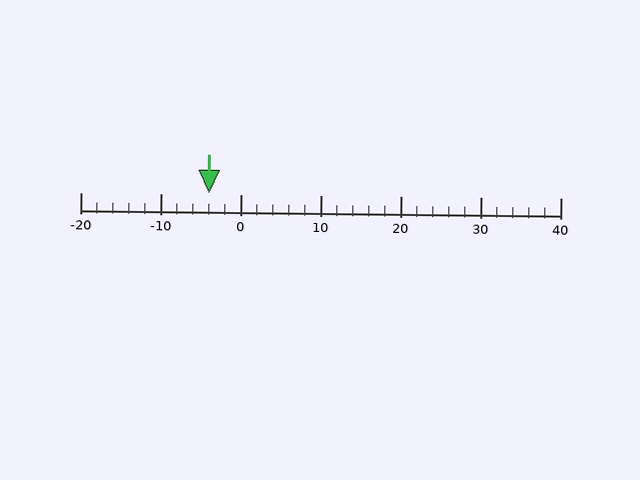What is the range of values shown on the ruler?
The ruler shows values from -20 to 40.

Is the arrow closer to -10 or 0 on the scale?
The arrow is closer to 0.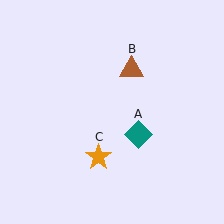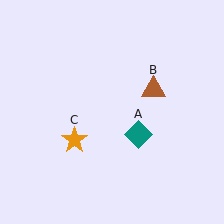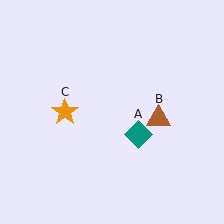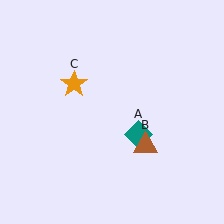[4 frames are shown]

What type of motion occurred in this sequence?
The brown triangle (object B), orange star (object C) rotated clockwise around the center of the scene.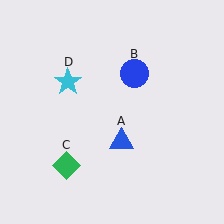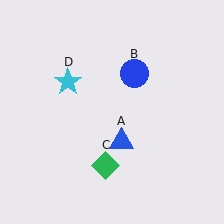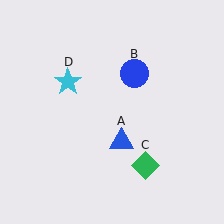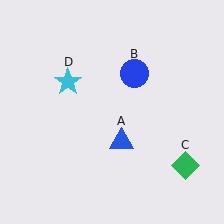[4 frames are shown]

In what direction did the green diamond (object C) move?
The green diamond (object C) moved right.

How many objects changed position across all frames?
1 object changed position: green diamond (object C).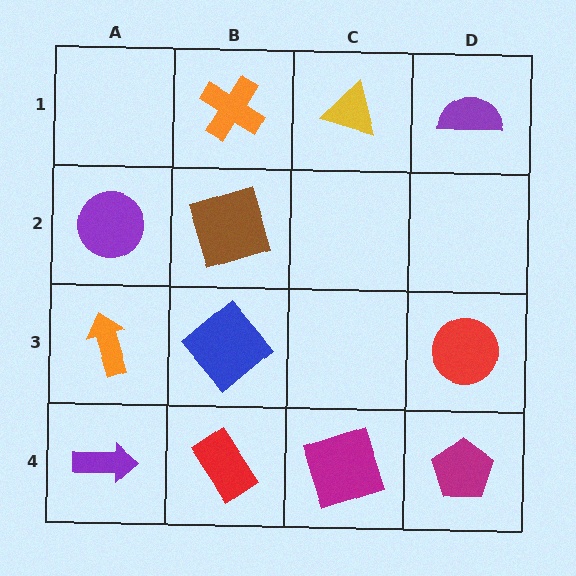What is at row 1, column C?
A yellow triangle.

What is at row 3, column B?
A blue diamond.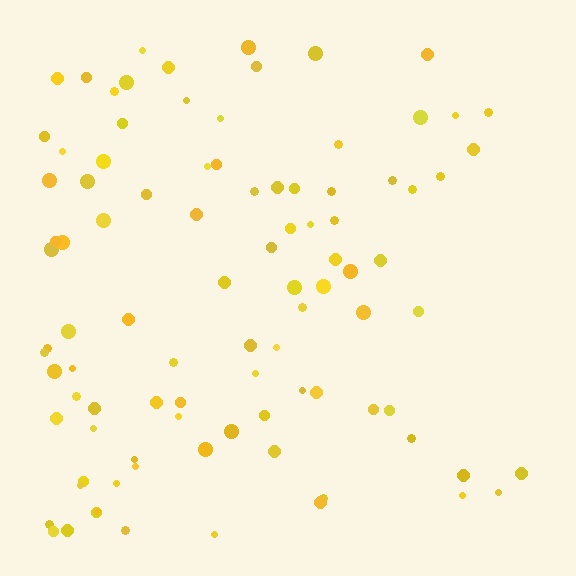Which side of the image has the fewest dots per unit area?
The right.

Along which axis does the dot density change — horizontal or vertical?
Horizontal.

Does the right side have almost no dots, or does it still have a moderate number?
Still a moderate number, just noticeably fewer than the left.